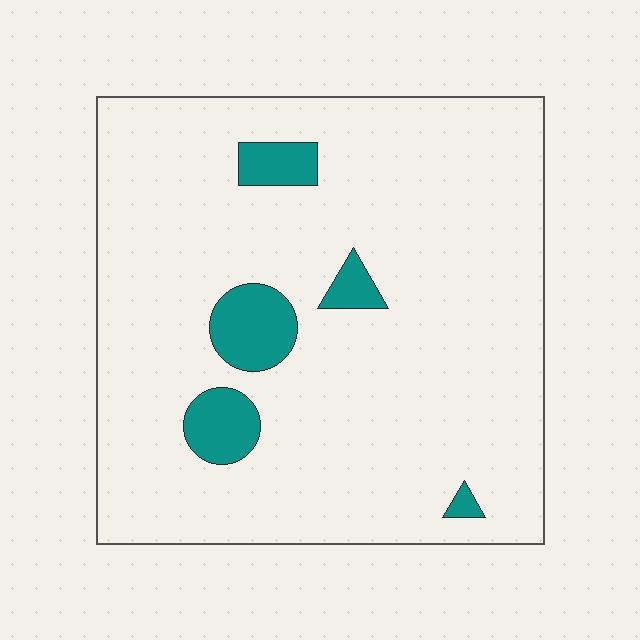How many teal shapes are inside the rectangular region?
5.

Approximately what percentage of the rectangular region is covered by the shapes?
Approximately 10%.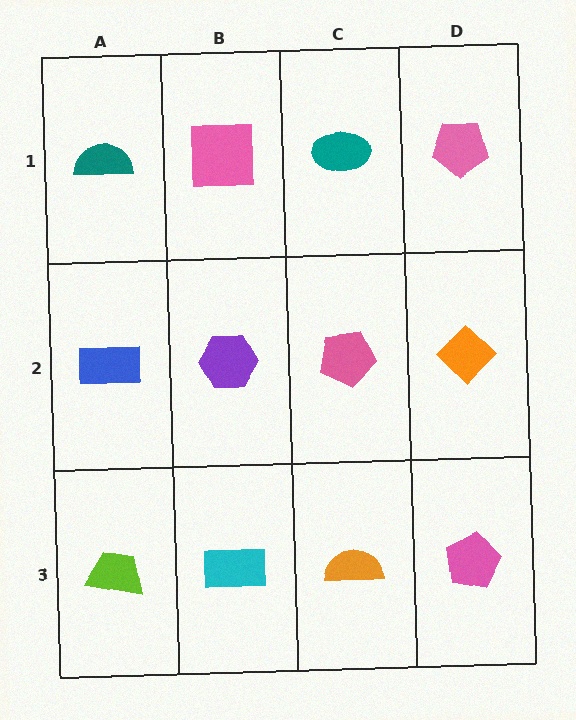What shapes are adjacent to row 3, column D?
An orange diamond (row 2, column D), an orange semicircle (row 3, column C).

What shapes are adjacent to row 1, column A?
A blue rectangle (row 2, column A), a pink square (row 1, column B).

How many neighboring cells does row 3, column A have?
2.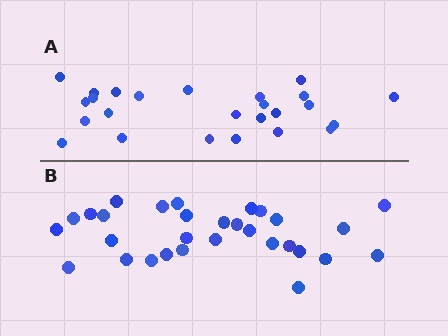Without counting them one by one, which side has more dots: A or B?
Region B (the bottom region) has more dots.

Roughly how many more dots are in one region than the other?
Region B has about 5 more dots than region A.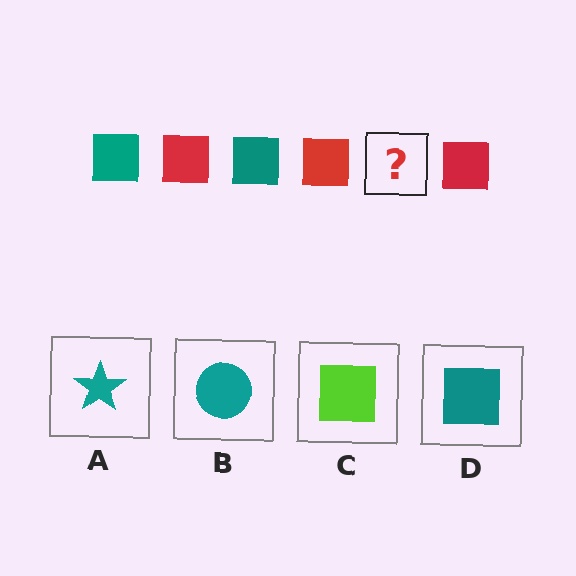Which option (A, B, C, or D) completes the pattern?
D.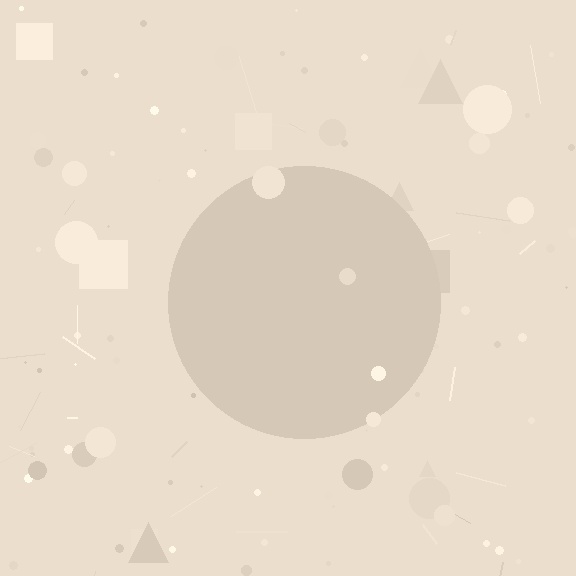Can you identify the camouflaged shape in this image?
The camouflaged shape is a circle.